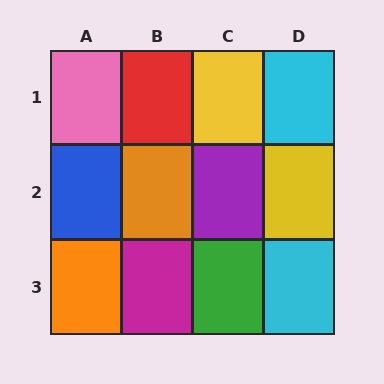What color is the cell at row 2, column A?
Blue.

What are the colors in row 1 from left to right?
Pink, red, yellow, cyan.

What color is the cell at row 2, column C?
Purple.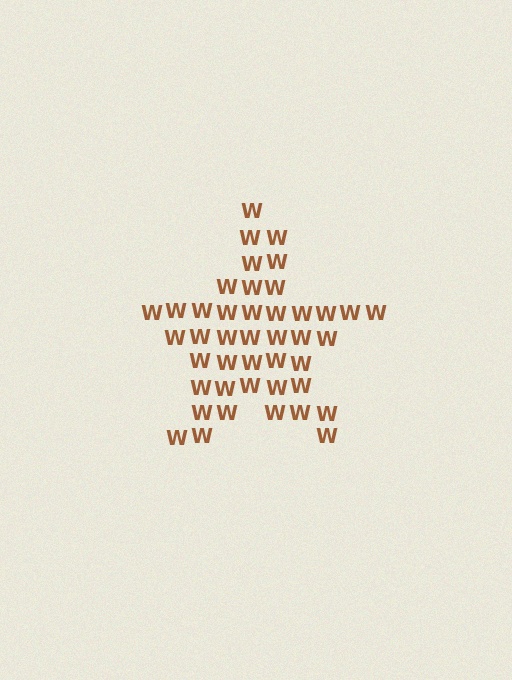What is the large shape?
The large shape is a star.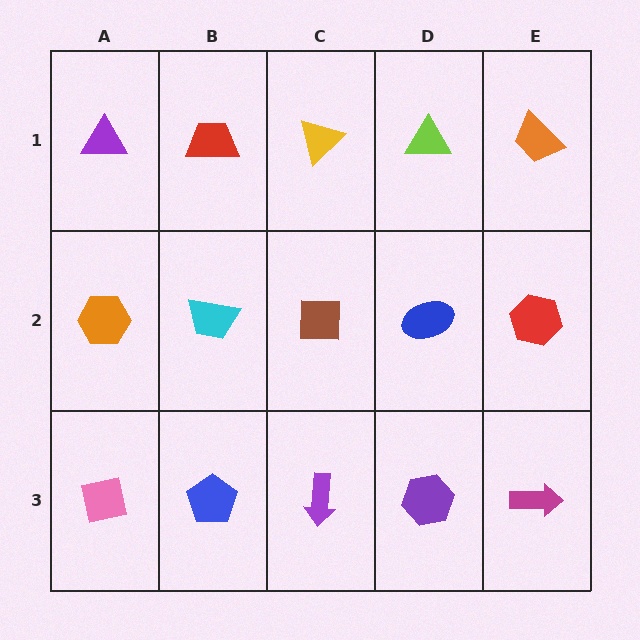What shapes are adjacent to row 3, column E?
A red hexagon (row 2, column E), a purple hexagon (row 3, column D).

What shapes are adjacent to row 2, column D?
A lime triangle (row 1, column D), a purple hexagon (row 3, column D), a brown square (row 2, column C), a red hexagon (row 2, column E).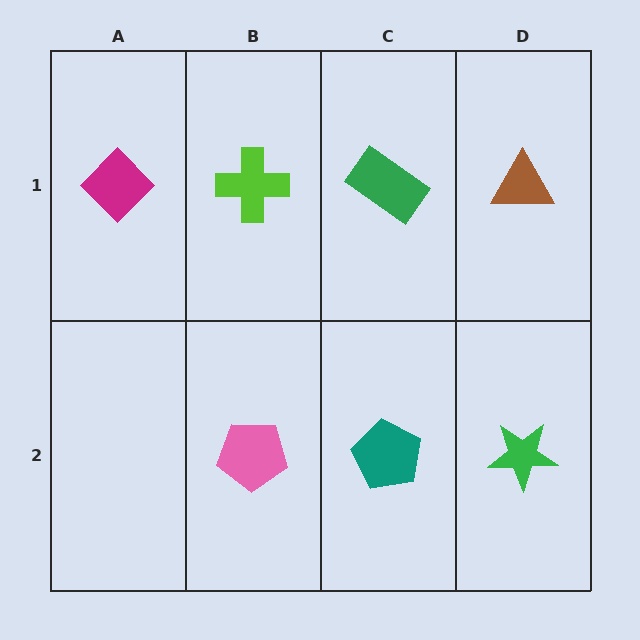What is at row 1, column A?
A magenta diamond.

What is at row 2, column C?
A teal pentagon.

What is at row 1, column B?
A lime cross.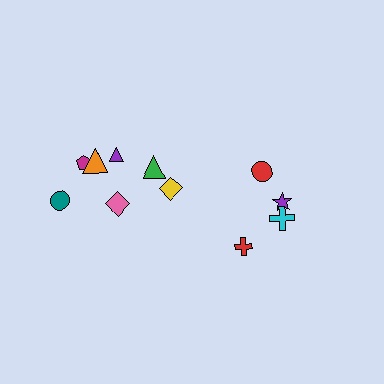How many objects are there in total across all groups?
There are 11 objects.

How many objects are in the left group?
There are 7 objects.